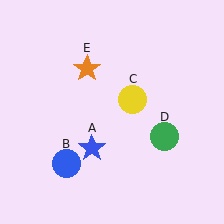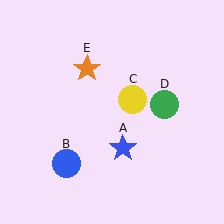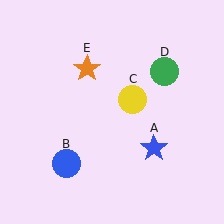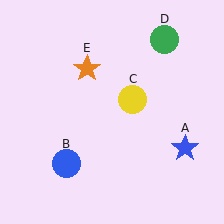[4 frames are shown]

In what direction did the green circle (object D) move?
The green circle (object D) moved up.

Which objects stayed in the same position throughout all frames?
Blue circle (object B) and yellow circle (object C) and orange star (object E) remained stationary.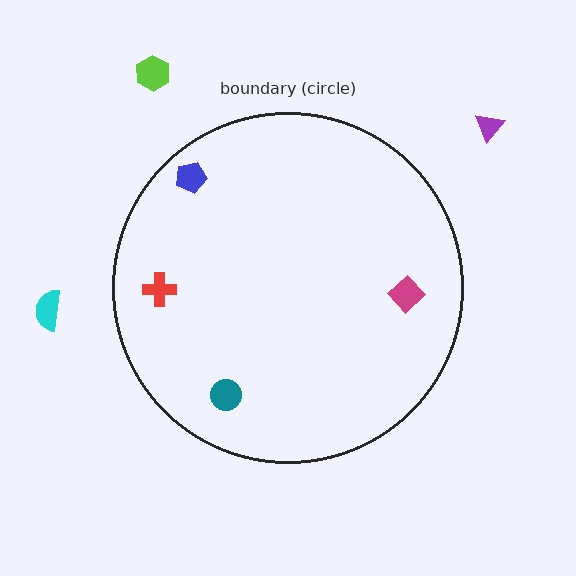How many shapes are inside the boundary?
4 inside, 3 outside.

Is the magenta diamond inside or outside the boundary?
Inside.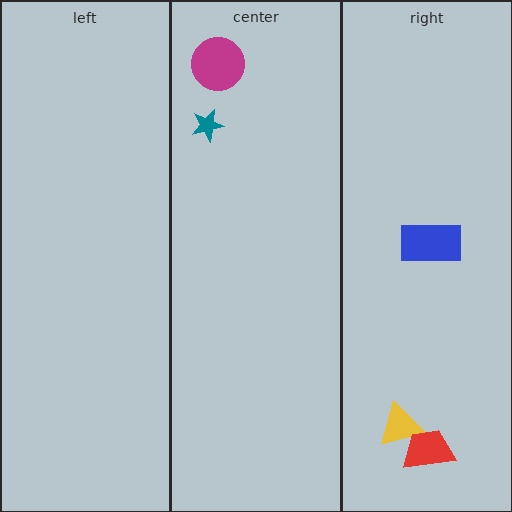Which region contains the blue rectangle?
The right region.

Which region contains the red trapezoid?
The right region.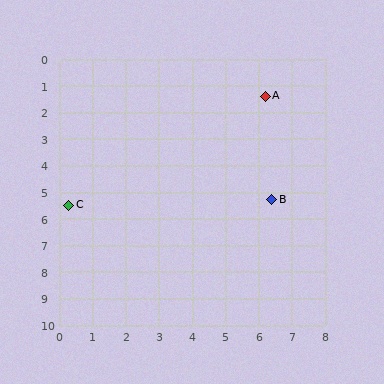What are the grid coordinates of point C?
Point C is at approximately (0.3, 5.5).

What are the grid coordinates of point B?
Point B is at approximately (6.4, 5.3).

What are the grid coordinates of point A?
Point A is at approximately (6.2, 1.4).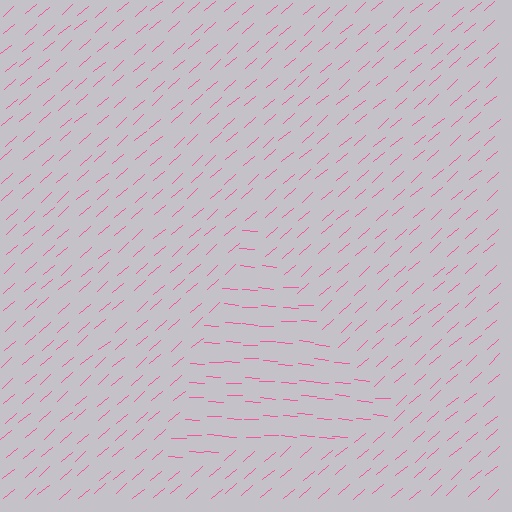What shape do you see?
I see a triangle.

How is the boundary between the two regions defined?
The boundary is defined purely by a change in line orientation (approximately 45 degrees difference). All lines are the same color and thickness.